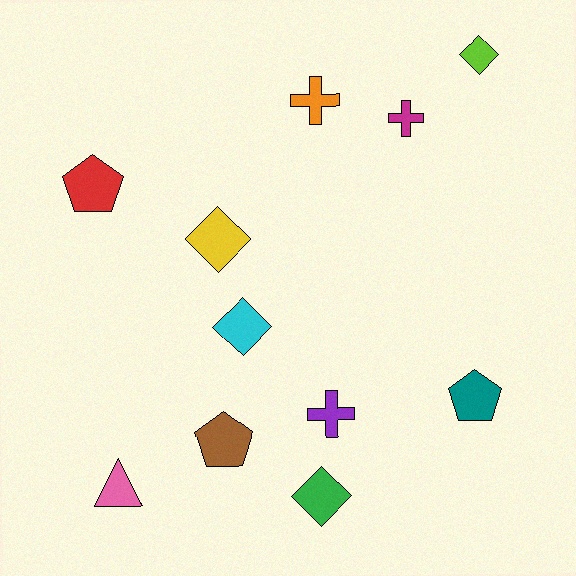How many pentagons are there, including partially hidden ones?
There are 3 pentagons.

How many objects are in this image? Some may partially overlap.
There are 11 objects.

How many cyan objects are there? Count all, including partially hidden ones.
There is 1 cyan object.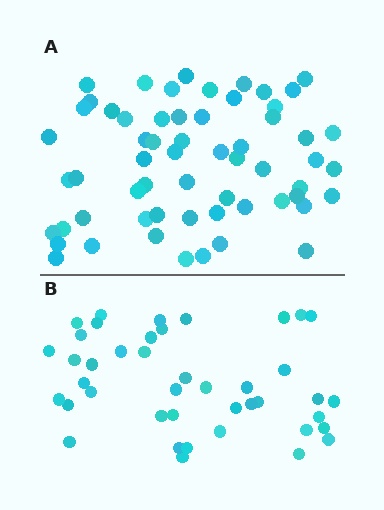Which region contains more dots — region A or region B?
Region A (the top region) has more dots.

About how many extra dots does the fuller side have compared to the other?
Region A has approximately 20 more dots than region B.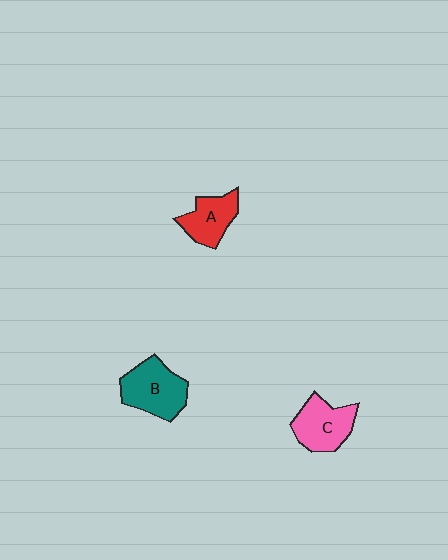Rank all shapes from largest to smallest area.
From largest to smallest: B (teal), C (pink), A (red).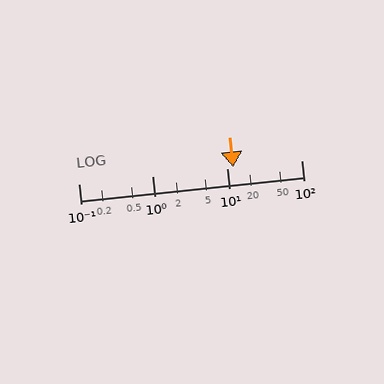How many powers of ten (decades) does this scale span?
The scale spans 3 decades, from 0.1 to 100.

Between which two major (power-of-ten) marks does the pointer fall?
The pointer is between 10 and 100.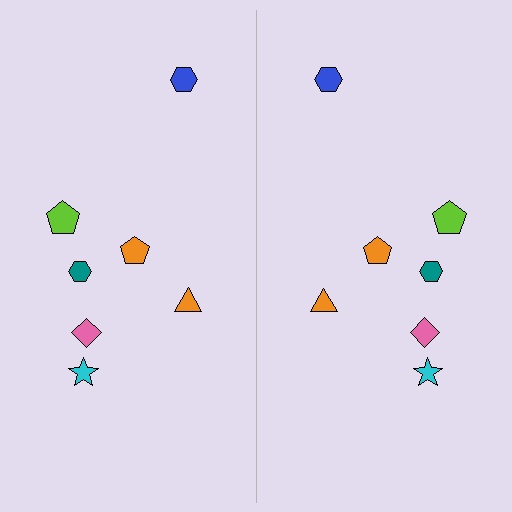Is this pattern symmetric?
Yes, this pattern has bilateral (reflection) symmetry.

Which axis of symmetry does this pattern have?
The pattern has a vertical axis of symmetry running through the center of the image.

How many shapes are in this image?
There are 14 shapes in this image.